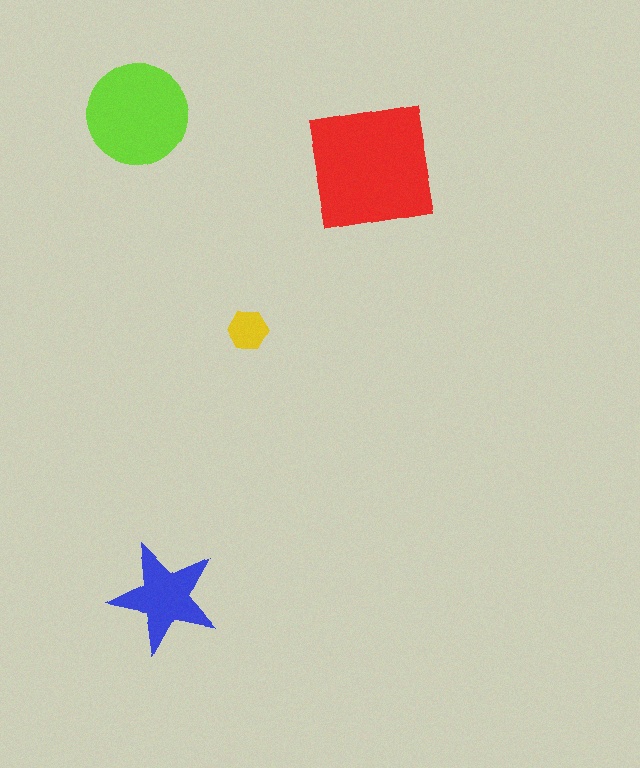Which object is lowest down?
The blue star is bottommost.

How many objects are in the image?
There are 4 objects in the image.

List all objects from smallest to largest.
The yellow hexagon, the blue star, the lime circle, the red square.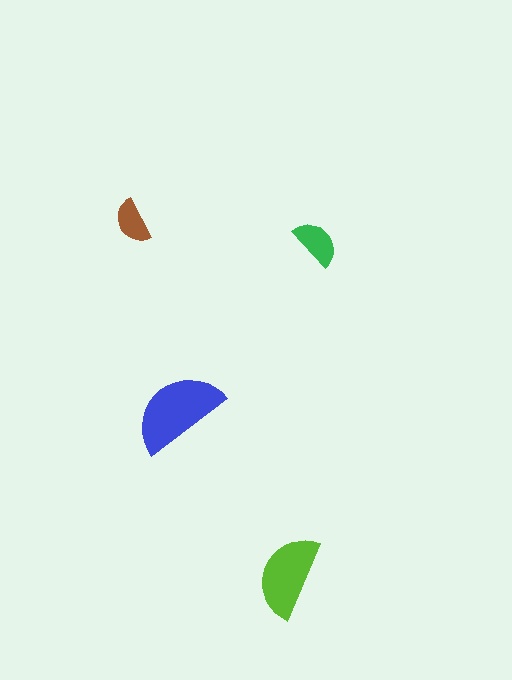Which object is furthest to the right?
The green semicircle is rightmost.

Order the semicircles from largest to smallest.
the blue one, the lime one, the green one, the brown one.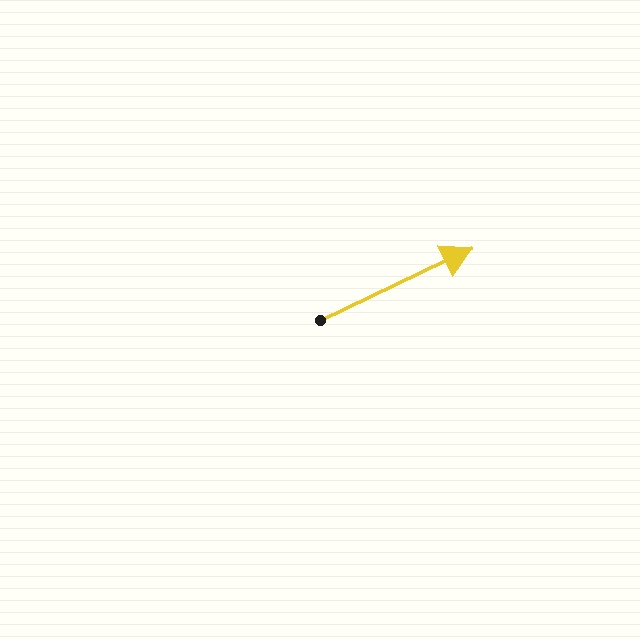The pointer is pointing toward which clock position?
Roughly 2 o'clock.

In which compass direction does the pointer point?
Northeast.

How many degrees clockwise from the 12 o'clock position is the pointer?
Approximately 65 degrees.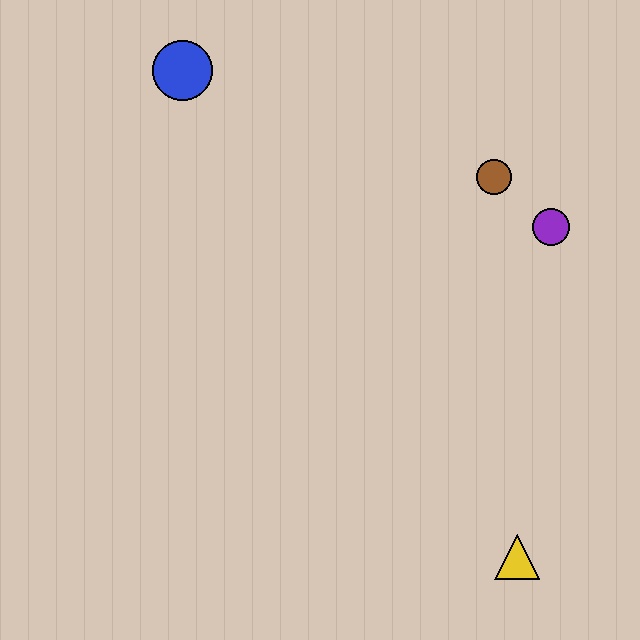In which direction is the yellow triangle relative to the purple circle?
The yellow triangle is below the purple circle.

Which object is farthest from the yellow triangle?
The blue circle is farthest from the yellow triangle.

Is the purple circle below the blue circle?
Yes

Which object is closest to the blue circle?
The brown circle is closest to the blue circle.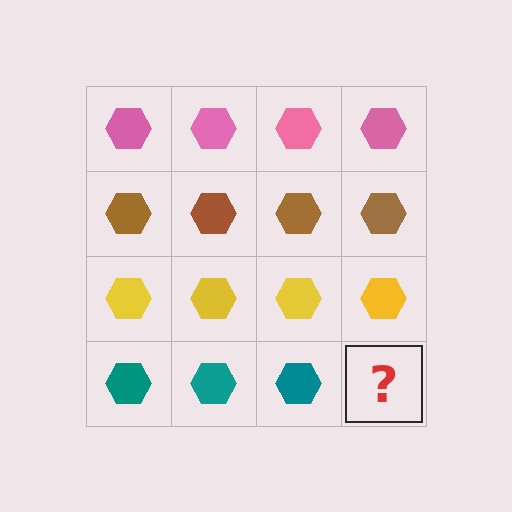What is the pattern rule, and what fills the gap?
The rule is that each row has a consistent color. The gap should be filled with a teal hexagon.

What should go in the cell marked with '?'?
The missing cell should contain a teal hexagon.